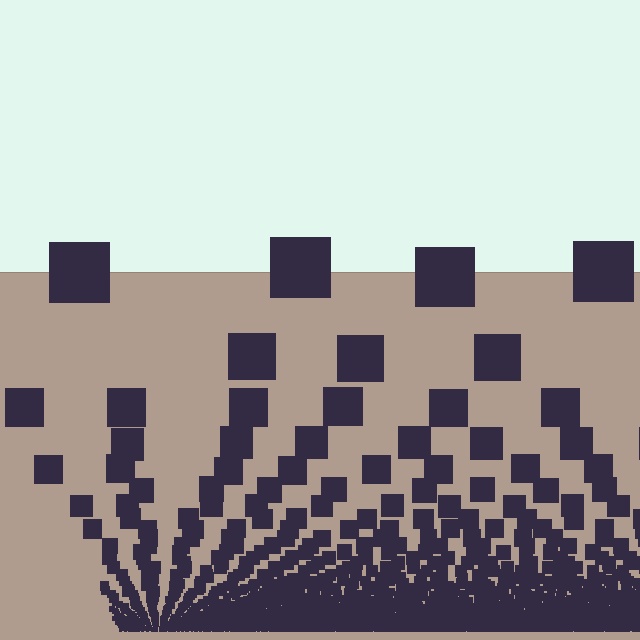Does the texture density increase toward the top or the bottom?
Density increases toward the bottom.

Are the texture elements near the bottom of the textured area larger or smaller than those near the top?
Smaller. The gradient is inverted — elements near the bottom are smaller and denser.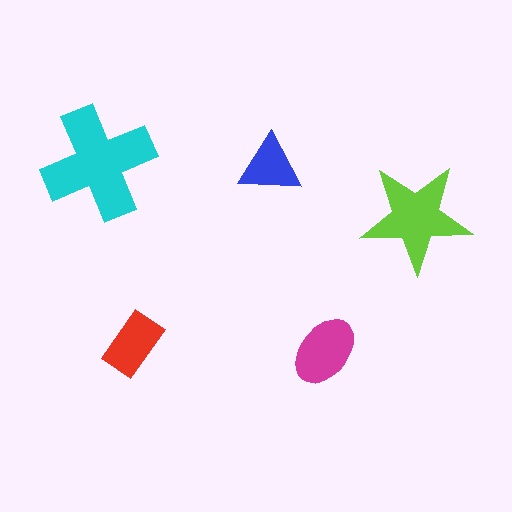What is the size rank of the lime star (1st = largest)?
2nd.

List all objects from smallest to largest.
The blue triangle, the red rectangle, the magenta ellipse, the lime star, the cyan cross.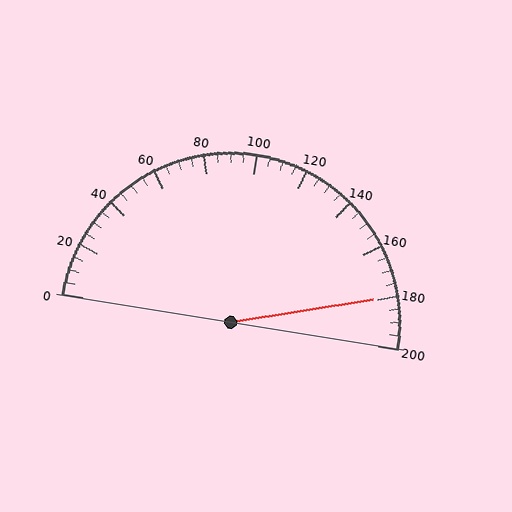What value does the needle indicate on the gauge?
The needle indicates approximately 180.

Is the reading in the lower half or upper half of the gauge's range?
The reading is in the upper half of the range (0 to 200).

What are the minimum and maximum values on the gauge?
The gauge ranges from 0 to 200.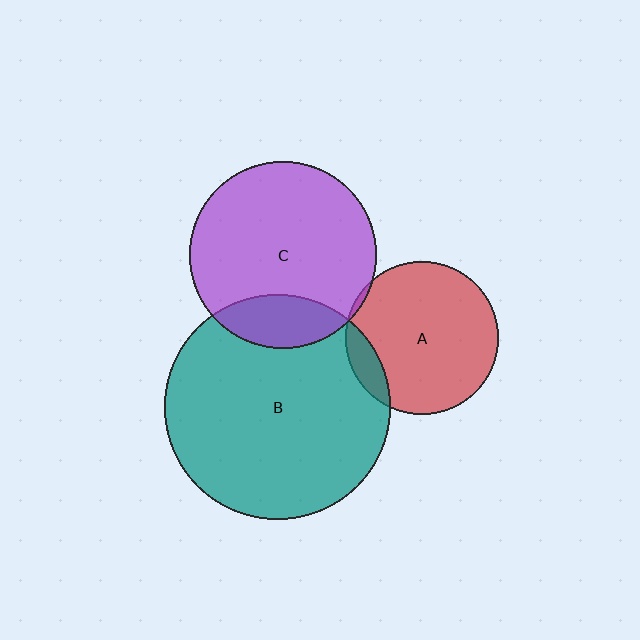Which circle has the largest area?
Circle B (teal).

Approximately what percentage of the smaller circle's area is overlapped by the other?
Approximately 5%.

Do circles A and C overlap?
Yes.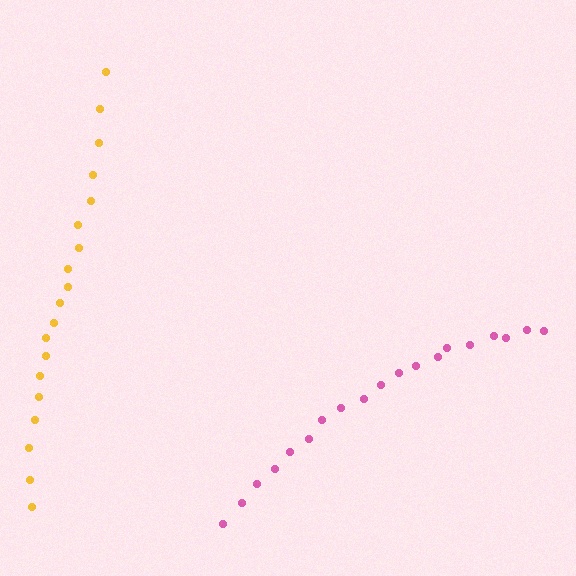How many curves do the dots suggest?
There are 2 distinct paths.